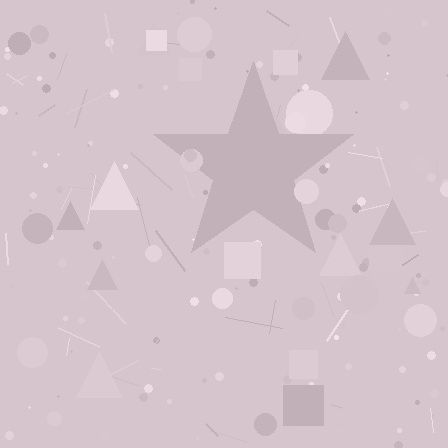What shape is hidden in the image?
A star is hidden in the image.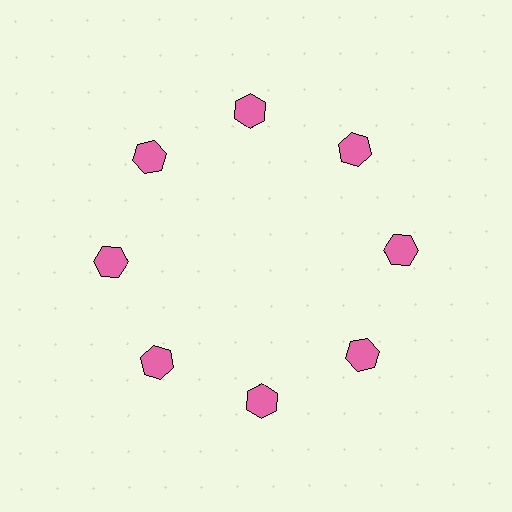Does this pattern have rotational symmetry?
Yes, this pattern has 8-fold rotational symmetry. It looks the same after rotating 45 degrees around the center.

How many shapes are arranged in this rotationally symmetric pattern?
There are 8 shapes, arranged in 8 groups of 1.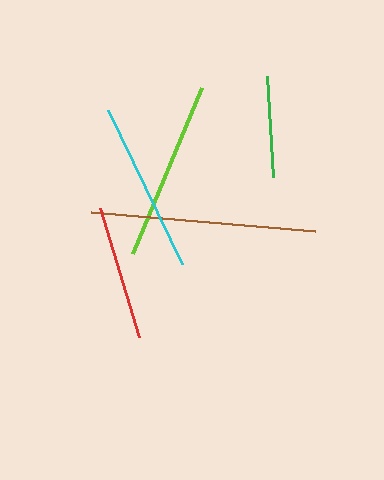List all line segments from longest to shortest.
From longest to shortest: brown, lime, cyan, red, green.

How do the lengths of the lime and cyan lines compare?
The lime and cyan lines are approximately the same length.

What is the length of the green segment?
The green segment is approximately 101 pixels long.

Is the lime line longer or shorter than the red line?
The lime line is longer than the red line.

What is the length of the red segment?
The red segment is approximately 135 pixels long.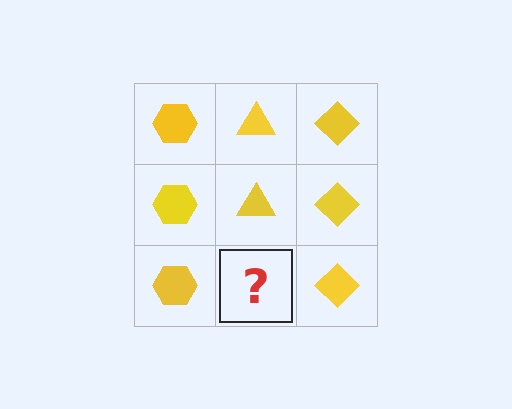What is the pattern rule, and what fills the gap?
The rule is that each column has a consistent shape. The gap should be filled with a yellow triangle.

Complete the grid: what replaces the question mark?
The question mark should be replaced with a yellow triangle.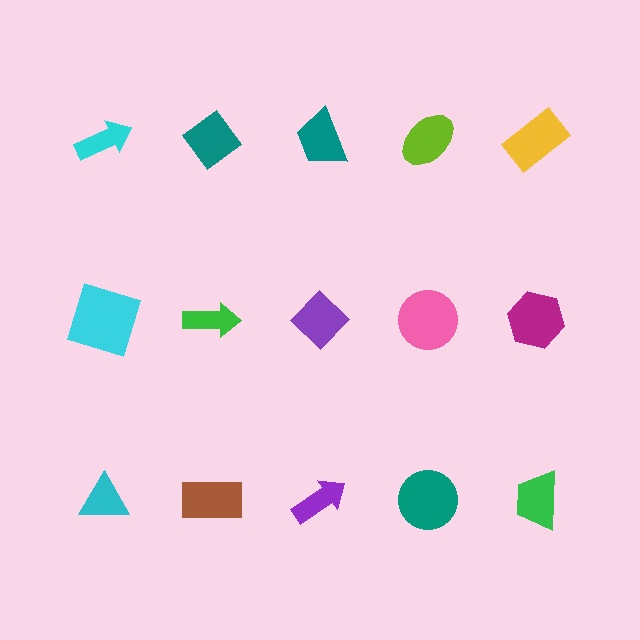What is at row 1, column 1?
A cyan arrow.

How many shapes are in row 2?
5 shapes.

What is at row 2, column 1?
A cyan square.